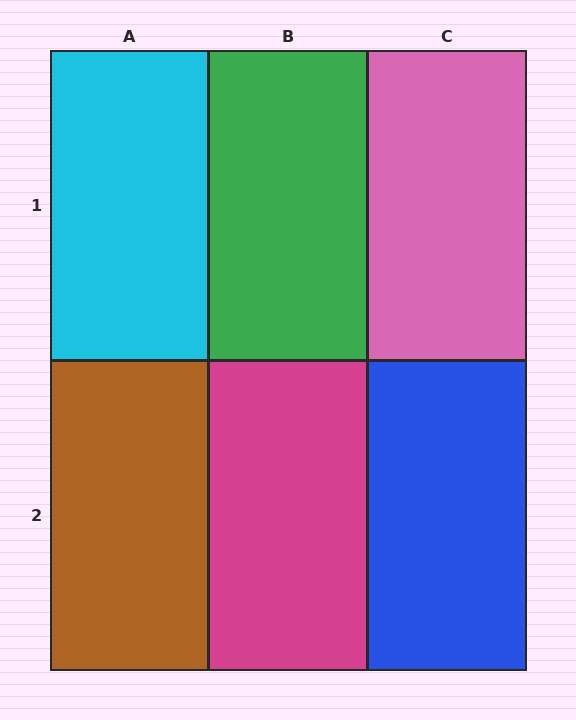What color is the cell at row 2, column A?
Brown.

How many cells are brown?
1 cell is brown.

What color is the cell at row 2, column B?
Magenta.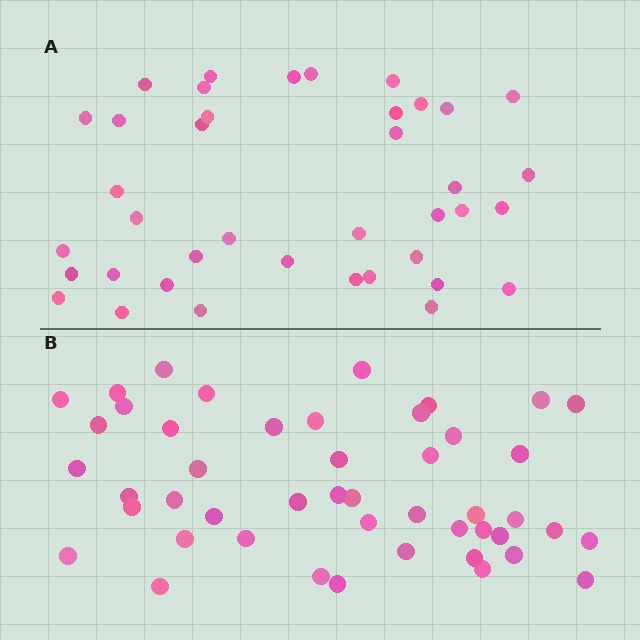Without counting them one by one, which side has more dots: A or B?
Region B (the bottom region) has more dots.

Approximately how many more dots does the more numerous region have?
Region B has roughly 8 or so more dots than region A.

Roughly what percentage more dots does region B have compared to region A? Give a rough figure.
About 20% more.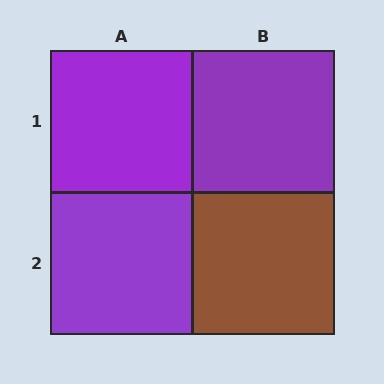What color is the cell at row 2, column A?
Purple.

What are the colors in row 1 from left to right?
Purple, purple.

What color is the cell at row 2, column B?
Brown.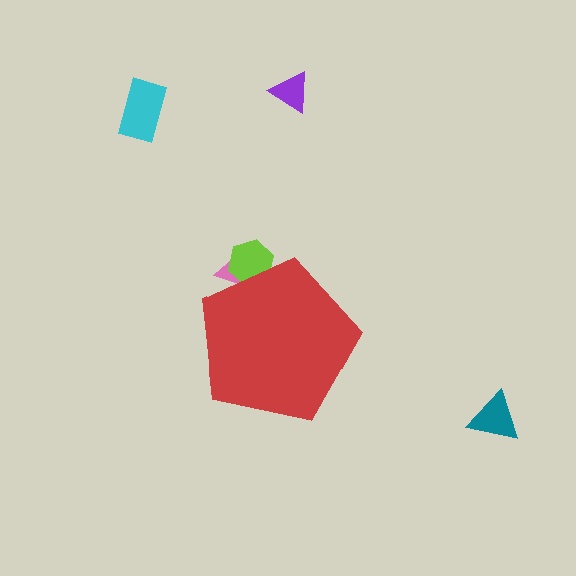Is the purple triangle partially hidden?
No, the purple triangle is fully visible.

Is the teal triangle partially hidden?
No, the teal triangle is fully visible.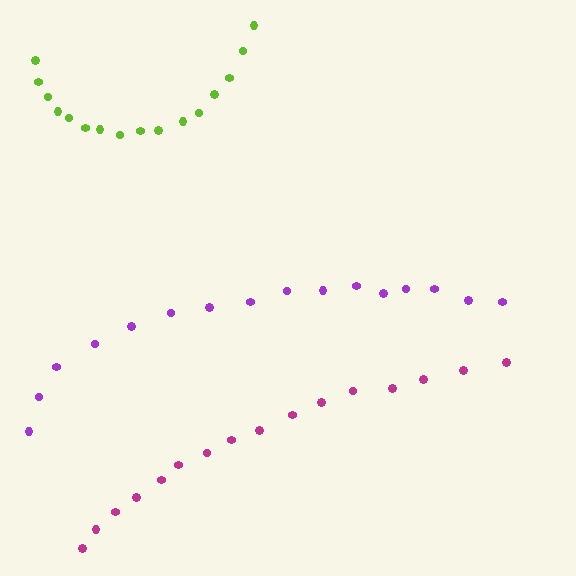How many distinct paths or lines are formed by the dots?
There are 3 distinct paths.